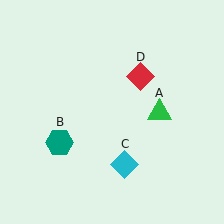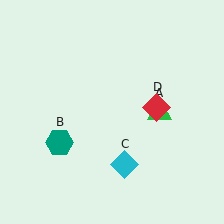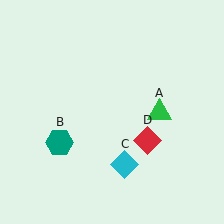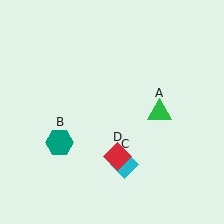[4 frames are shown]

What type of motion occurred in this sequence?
The red diamond (object D) rotated clockwise around the center of the scene.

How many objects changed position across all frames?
1 object changed position: red diamond (object D).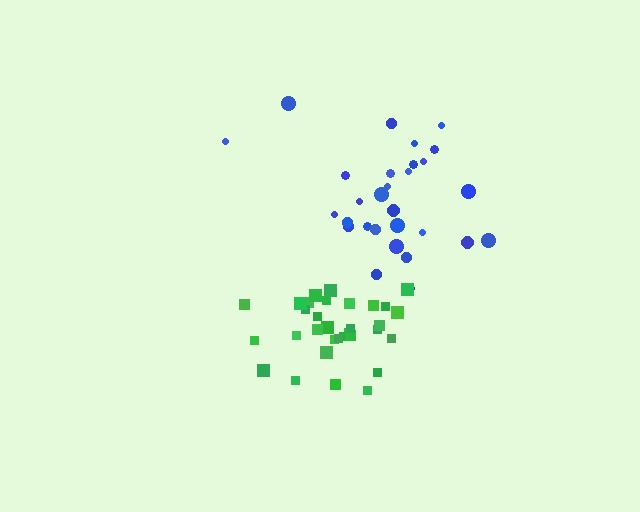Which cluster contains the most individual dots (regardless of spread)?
Green (32).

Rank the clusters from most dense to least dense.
green, blue.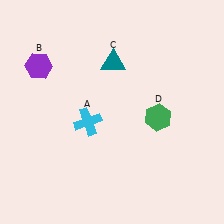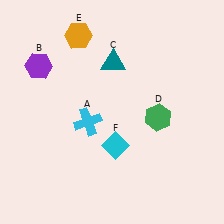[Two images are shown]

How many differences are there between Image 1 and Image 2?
There are 2 differences between the two images.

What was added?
An orange hexagon (E), a cyan diamond (F) were added in Image 2.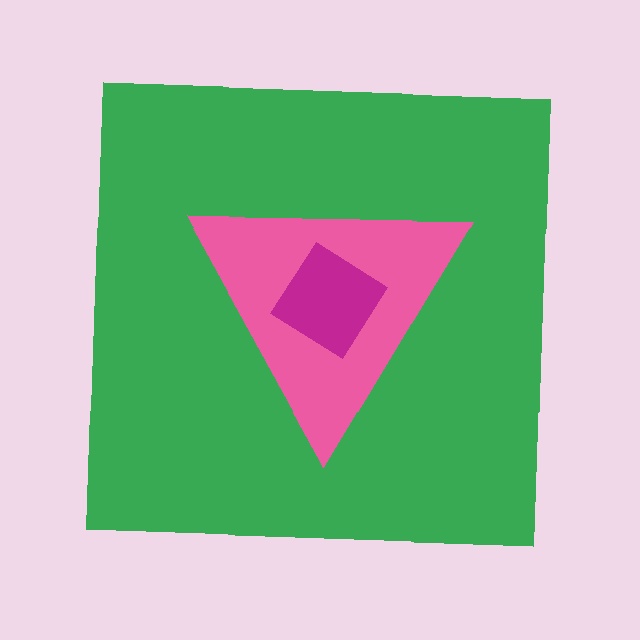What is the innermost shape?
The magenta diamond.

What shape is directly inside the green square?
The pink triangle.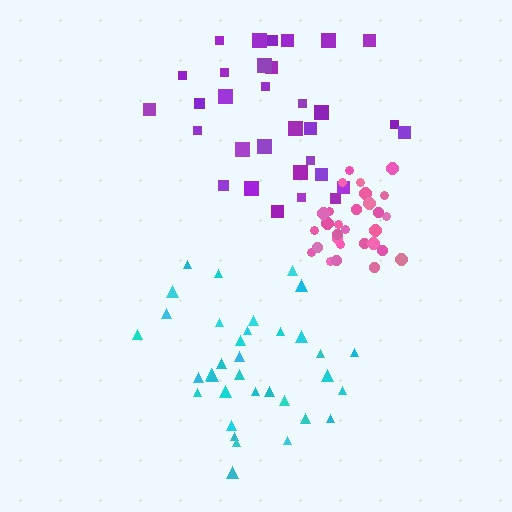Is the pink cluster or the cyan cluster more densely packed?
Pink.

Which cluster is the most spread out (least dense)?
Purple.